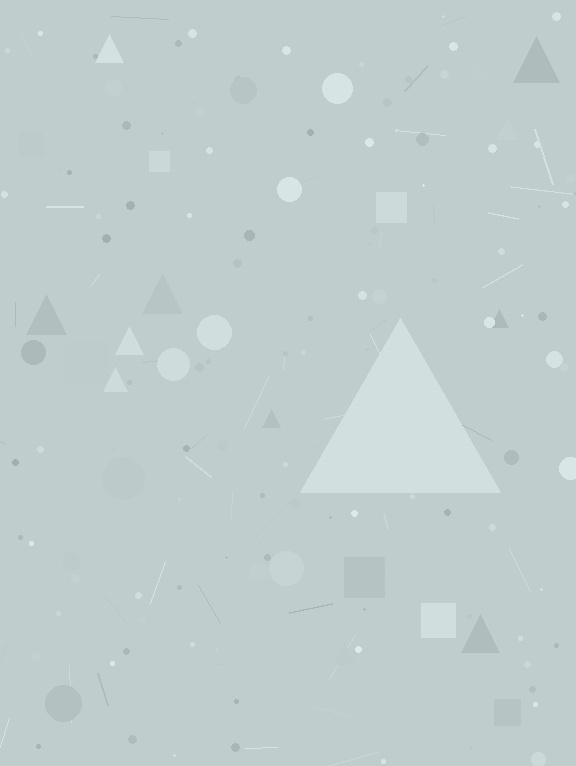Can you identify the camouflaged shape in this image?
The camouflaged shape is a triangle.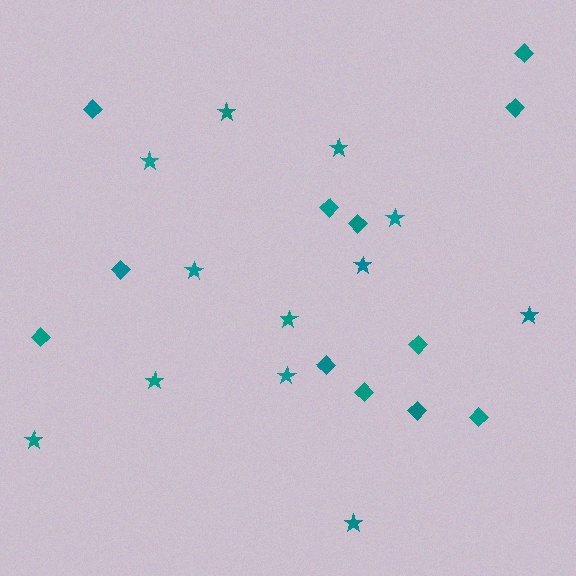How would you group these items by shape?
There are 2 groups: one group of diamonds (12) and one group of stars (12).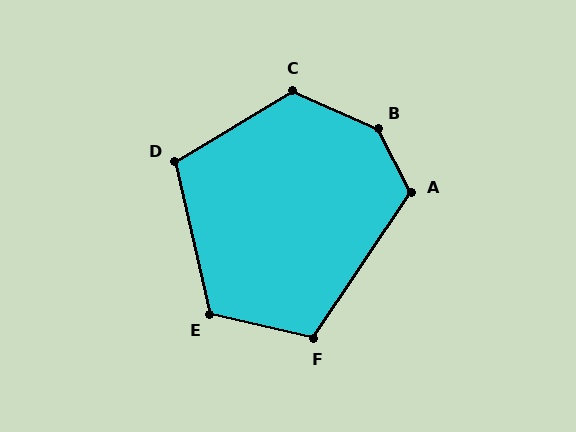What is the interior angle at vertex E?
Approximately 116 degrees (obtuse).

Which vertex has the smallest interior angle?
D, at approximately 108 degrees.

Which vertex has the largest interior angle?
B, at approximately 141 degrees.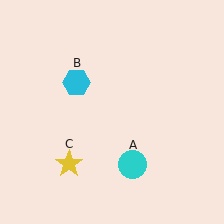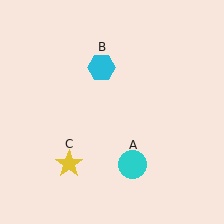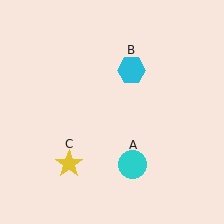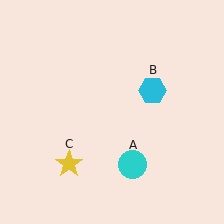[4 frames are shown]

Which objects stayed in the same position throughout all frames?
Cyan circle (object A) and yellow star (object C) remained stationary.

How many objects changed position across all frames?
1 object changed position: cyan hexagon (object B).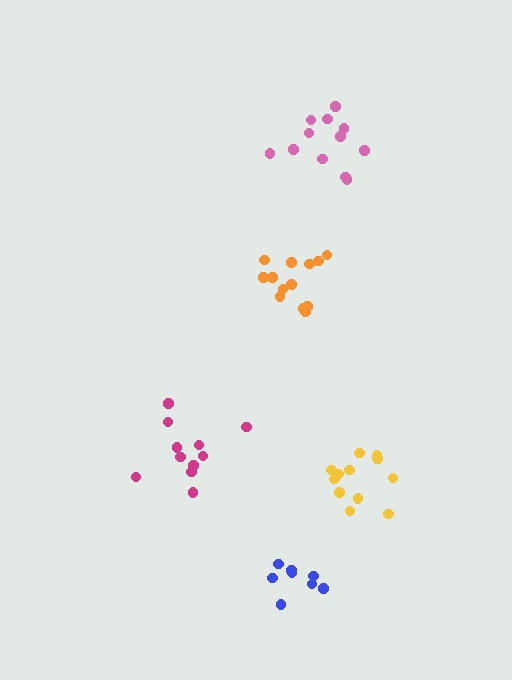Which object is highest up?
The pink cluster is topmost.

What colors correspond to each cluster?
The clusters are colored: pink, orange, magenta, yellow, blue.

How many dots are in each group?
Group 1: 12 dots, Group 2: 13 dots, Group 3: 11 dots, Group 4: 12 dots, Group 5: 8 dots (56 total).